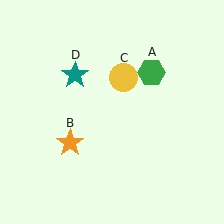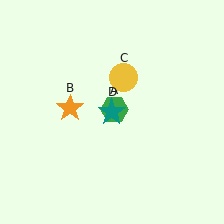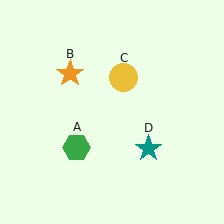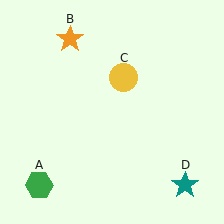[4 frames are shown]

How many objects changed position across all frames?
3 objects changed position: green hexagon (object A), orange star (object B), teal star (object D).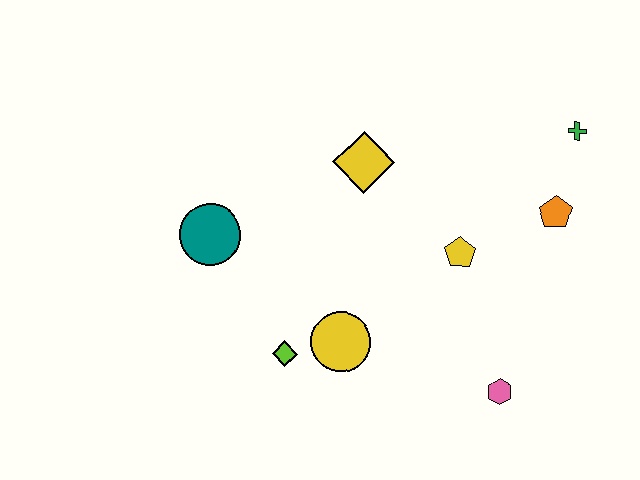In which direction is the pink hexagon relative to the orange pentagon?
The pink hexagon is below the orange pentagon.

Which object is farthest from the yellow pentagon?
The teal circle is farthest from the yellow pentagon.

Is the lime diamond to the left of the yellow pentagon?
Yes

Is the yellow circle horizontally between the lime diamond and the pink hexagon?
Yes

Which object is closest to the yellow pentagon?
The orange pentagon is closest to the yellow pentagon.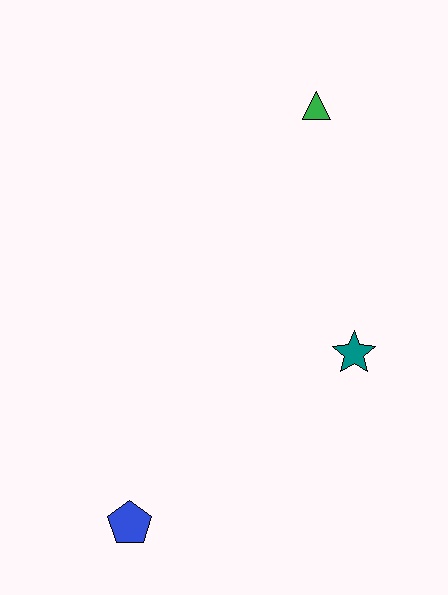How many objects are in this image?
There are 3 objects.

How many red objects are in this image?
There are no red objects.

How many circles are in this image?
There are no circles.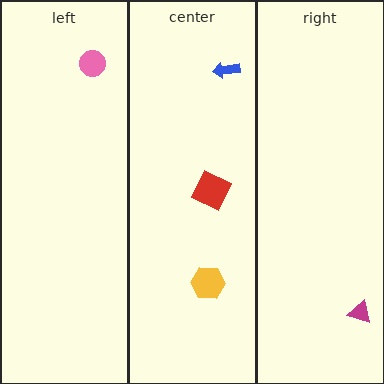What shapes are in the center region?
The red square, the yellow hexagon, the blue arrow.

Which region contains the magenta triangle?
The right region.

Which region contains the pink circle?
The left region.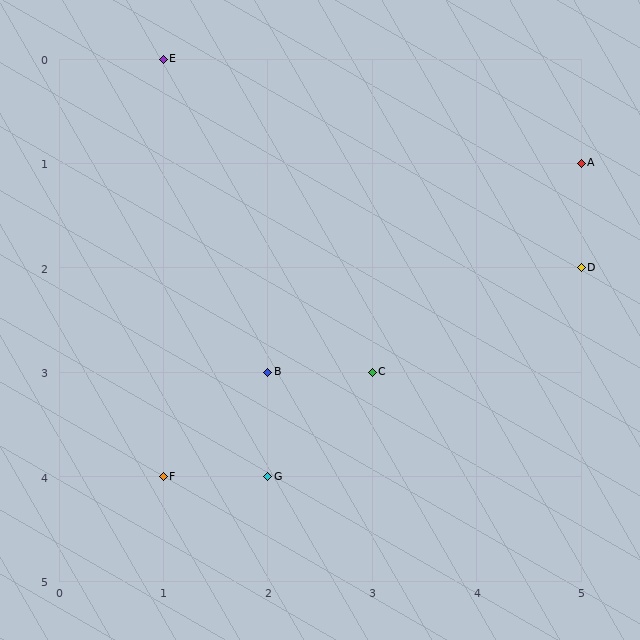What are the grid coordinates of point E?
Point E is at grid coordinates (1, 0).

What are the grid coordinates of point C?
Point C is at grid coordinates (3, 3).